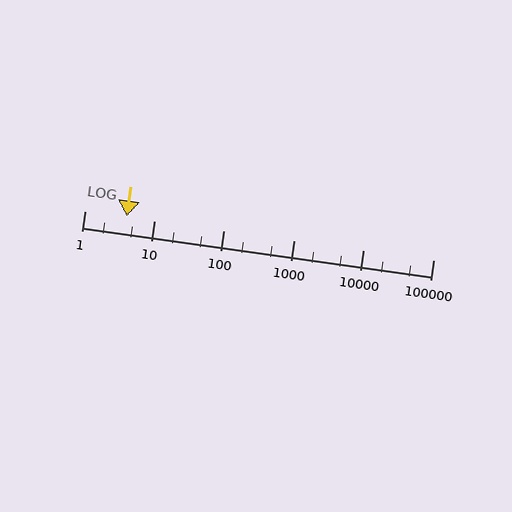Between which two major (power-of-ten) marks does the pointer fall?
The pointer is between 1 and 10.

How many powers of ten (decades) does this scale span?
The scale spans 5 decades, from 1 to 100000.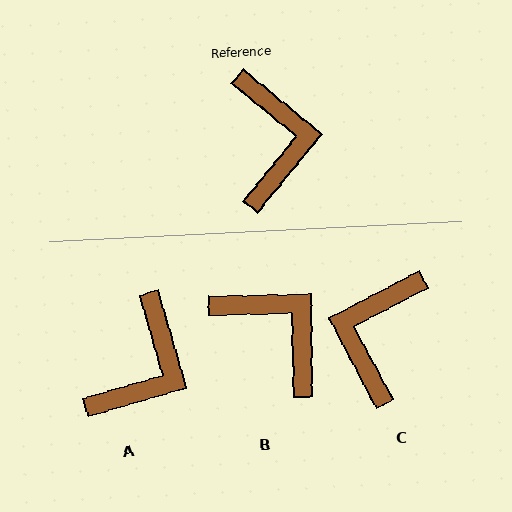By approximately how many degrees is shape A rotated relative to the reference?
Approximately 35 degrees clockwise.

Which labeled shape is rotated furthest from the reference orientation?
C, about 157 degrees away.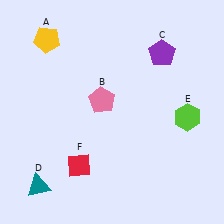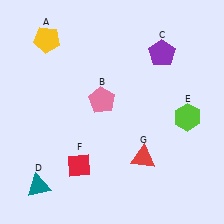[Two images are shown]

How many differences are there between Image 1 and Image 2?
There is 1 difference between the two images.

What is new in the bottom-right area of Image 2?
A red triangle (G) was added in the bottom-right area of Image 2.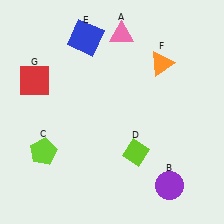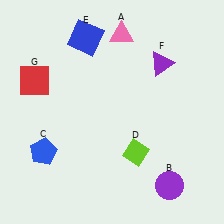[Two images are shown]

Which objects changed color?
C changed from lime to blue. F changed from orange to purple.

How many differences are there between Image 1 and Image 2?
There are 2 differences between the two images.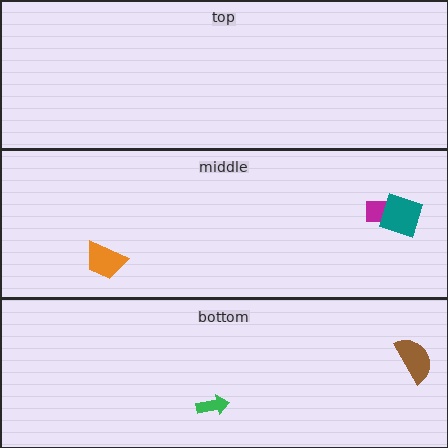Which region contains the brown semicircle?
The bottom region.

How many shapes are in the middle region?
3.